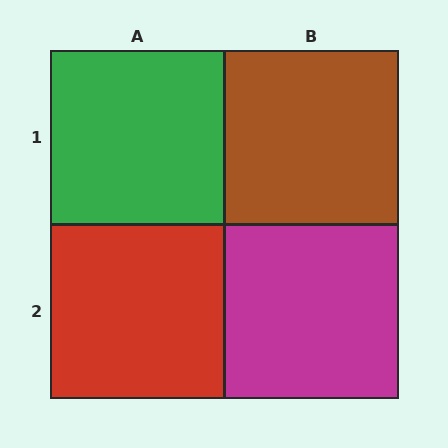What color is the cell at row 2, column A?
Red.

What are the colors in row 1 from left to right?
Green, brown.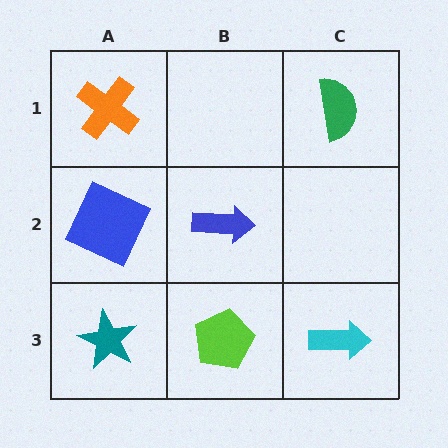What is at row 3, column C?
A cyan arrow.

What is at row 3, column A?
A teal star.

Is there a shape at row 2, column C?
No, that cell is empty.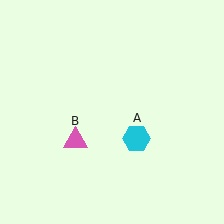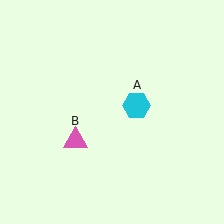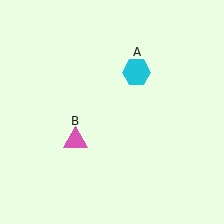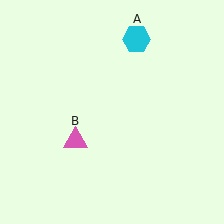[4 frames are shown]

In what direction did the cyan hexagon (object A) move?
The cyan hexagon (object A) moved up.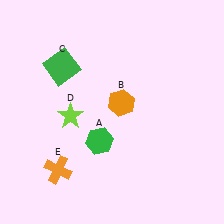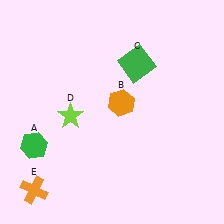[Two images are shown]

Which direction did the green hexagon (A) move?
The green hexagon (A) moved left.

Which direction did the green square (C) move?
The green square (C) moved right.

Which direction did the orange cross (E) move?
The orange cross (E) moved left.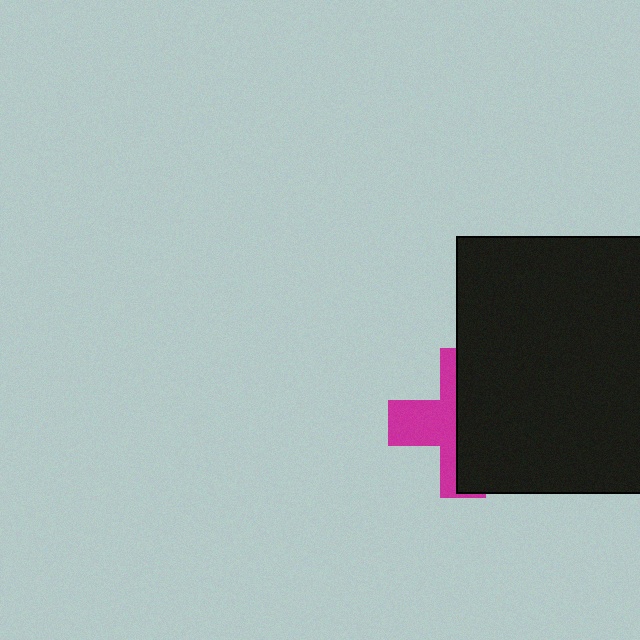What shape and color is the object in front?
The object in front is a black rectangle.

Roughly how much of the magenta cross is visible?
A small part of it is visible (roughly 42%).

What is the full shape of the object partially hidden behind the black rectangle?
The partially hidden object is a magenta cross.